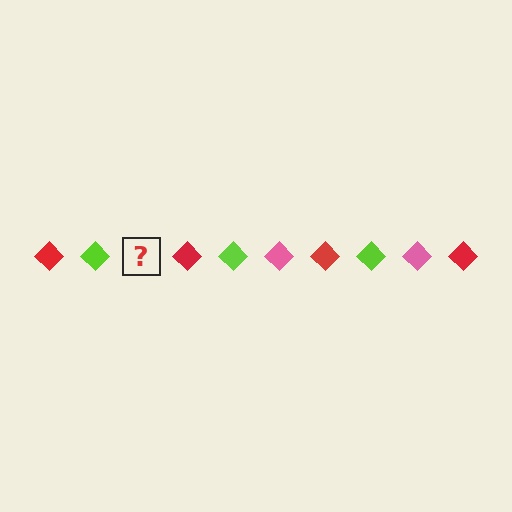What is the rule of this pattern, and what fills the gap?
The rule is that the pattern cycles through red, lime, pink diamonds. The gap should be filled with a pink diamond.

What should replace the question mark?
The question mark should be replaced with a pink diamond.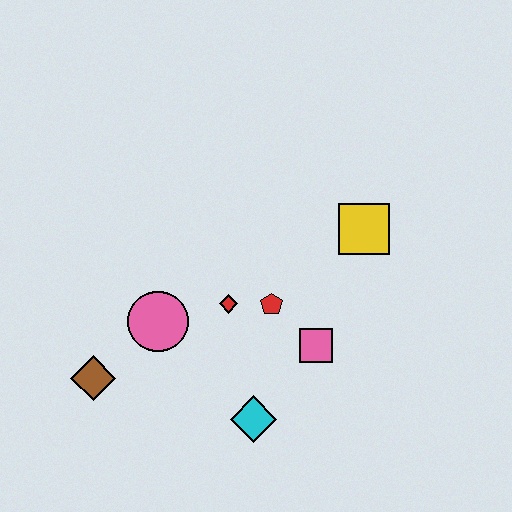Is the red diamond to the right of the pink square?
No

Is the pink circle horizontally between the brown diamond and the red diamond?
Yes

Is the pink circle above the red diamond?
No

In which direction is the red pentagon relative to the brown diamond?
The red pentagon is to the right of the brown diamond.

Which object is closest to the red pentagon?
The red diamond is closest to the red pentagon.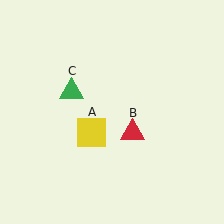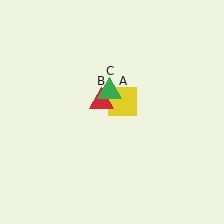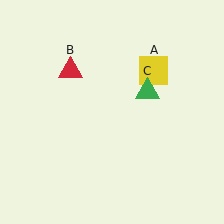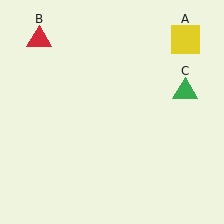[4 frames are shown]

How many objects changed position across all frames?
3 objects changed position: yellow square (object A), red triangle (object B), green triangle (object C).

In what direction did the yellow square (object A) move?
The yellow square (object A) moved up and to the right.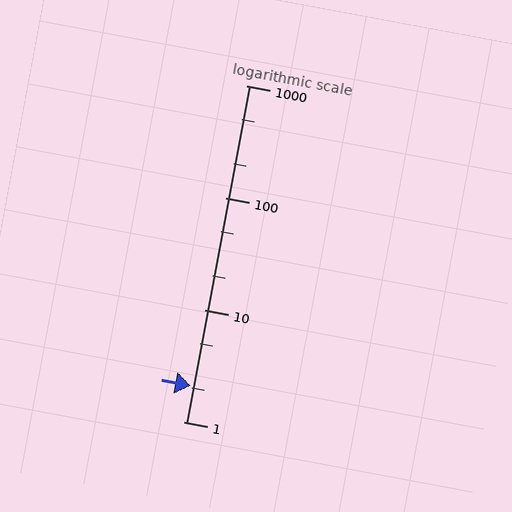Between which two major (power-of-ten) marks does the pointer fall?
The pointer is between 1 and 10.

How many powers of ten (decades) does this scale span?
The scale spans 3 decades, from 1 to 1000.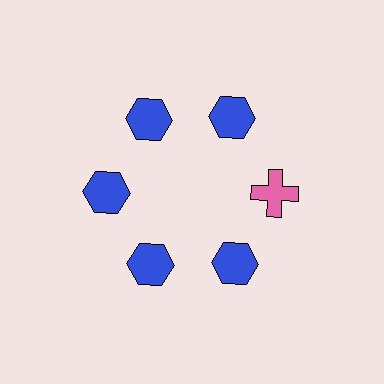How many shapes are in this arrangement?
There are 6 shapes arranged in a ring pattern.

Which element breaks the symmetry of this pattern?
The pink cross at roughly the 3 o'clock position breaks the symmetry. All other shapes are blue hexagons.